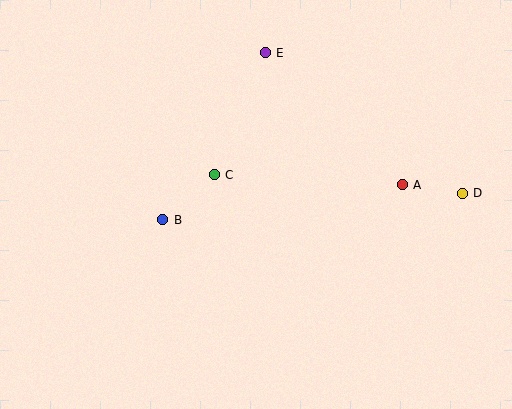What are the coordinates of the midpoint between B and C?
The midpoint between B and C is at (189, 197).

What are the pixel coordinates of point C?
Point C is at (214, 175).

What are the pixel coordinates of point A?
Point A is at (402, 185).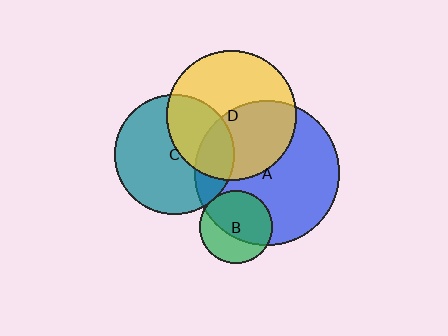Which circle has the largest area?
Circle A (blue).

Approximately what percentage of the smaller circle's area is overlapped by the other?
Approximately 35%.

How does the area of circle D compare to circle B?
Approximately 3.1 times.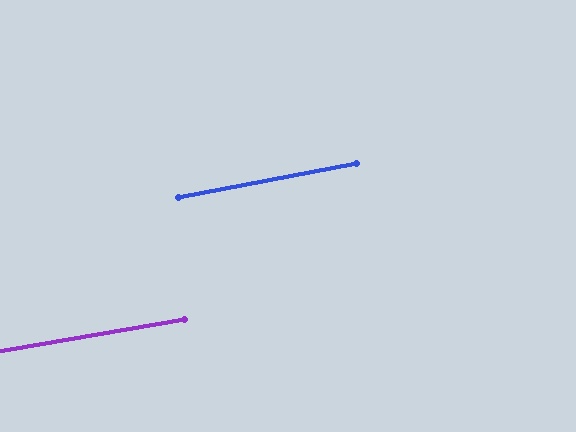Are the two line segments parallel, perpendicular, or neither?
Parallel — their directions differ by only 0.8°.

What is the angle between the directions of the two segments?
Approximately 1 degree.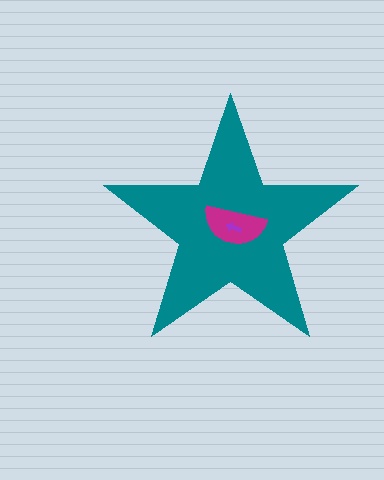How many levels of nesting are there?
3.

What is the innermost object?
The purple arrow.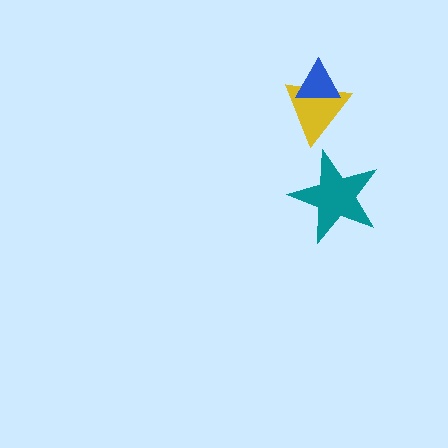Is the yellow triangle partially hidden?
Yes, it is partially covered by another shape.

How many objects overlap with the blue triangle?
1 object overlaps with the blue triangle.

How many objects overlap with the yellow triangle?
1 object overlaps with the yellow triangle.